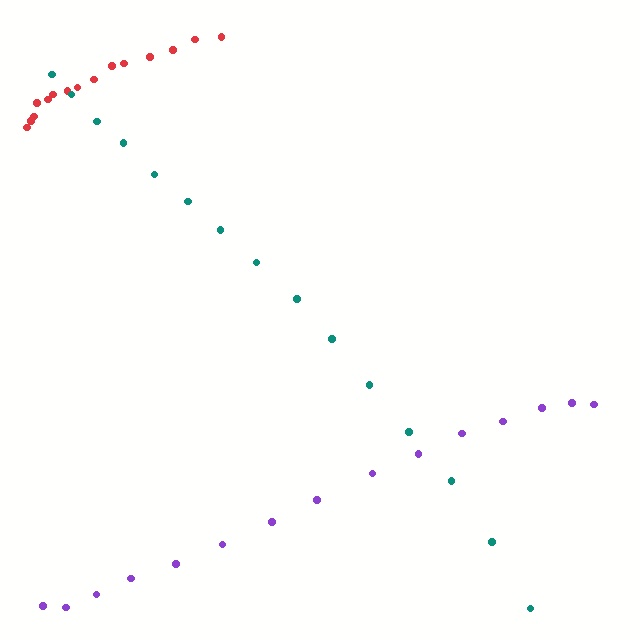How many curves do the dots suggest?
There are 3 distinct paths.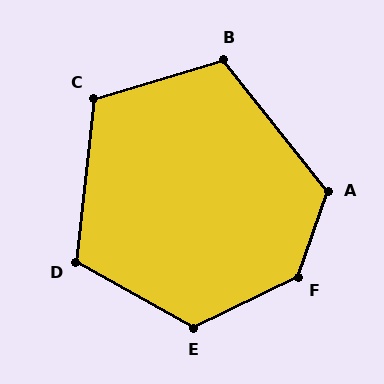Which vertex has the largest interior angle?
F, at approximately 135 degrees.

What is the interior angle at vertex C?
Approximately 113 degrees (obtuse).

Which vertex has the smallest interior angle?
B, at approximately 112 degrees.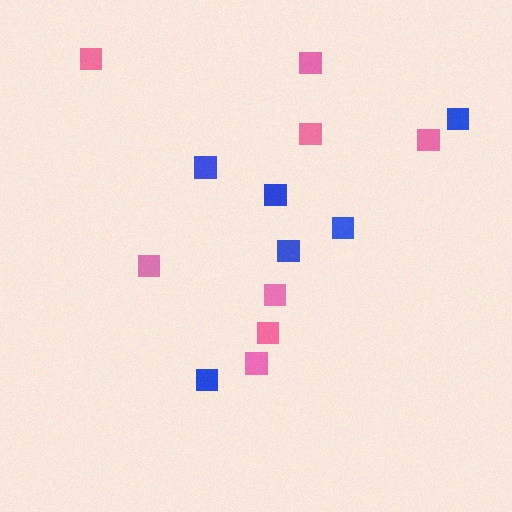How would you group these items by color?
There are 2 groups: one group of blue squares (6) and one group of pink squares (8).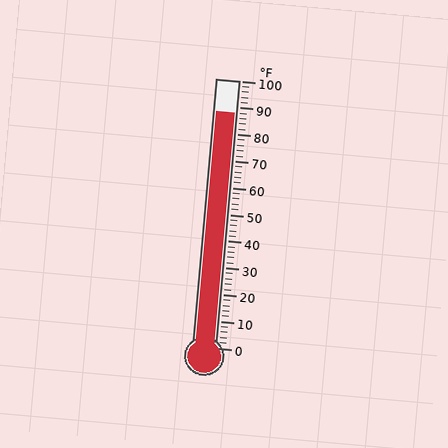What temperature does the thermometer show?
The thermometer shows approximately 88°F.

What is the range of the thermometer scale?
The thermometer scale ranges from 0°F to 100°F.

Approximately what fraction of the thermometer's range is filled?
The thermometer is filled to approximately 90% of its range.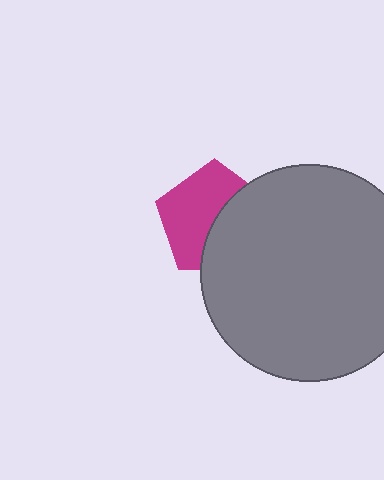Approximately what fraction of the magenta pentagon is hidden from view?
Roughly 45% of the magenta pentagon is hidden behind the gray circle.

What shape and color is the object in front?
The object in front is a gray circle.